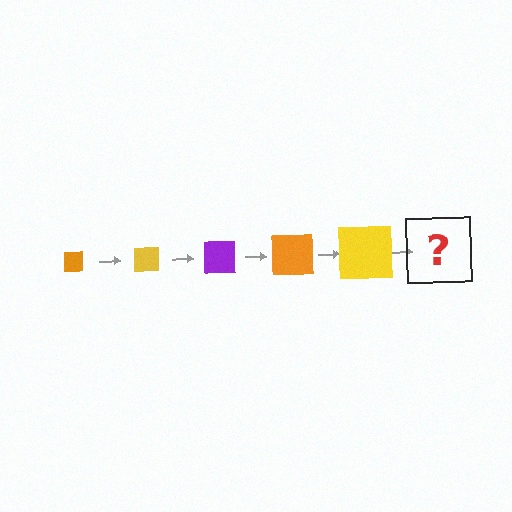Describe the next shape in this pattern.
It should be a purple square, larger than the previous one.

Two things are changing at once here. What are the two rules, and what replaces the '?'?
The two rules are that the square grows larger each step and the color cycles through orange, yellow, and purple. The '?' should be a purple square, larger than the previous one.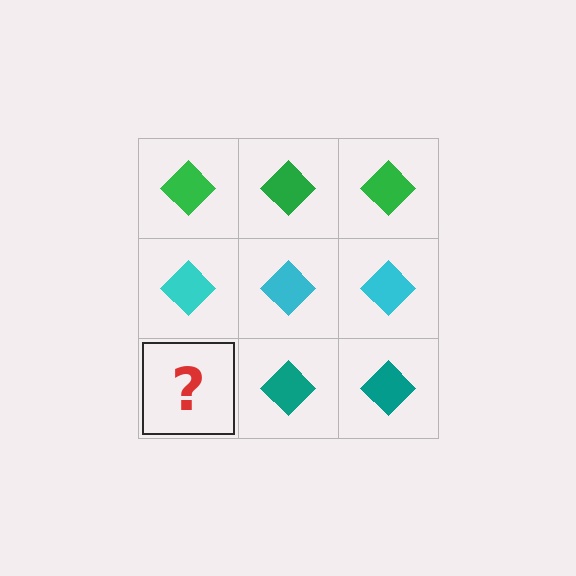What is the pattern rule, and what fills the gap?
The rule is that each row has a consistent color. The gap should be filled with a teal diamond.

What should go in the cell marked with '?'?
The missing cell should contain a teal diamond.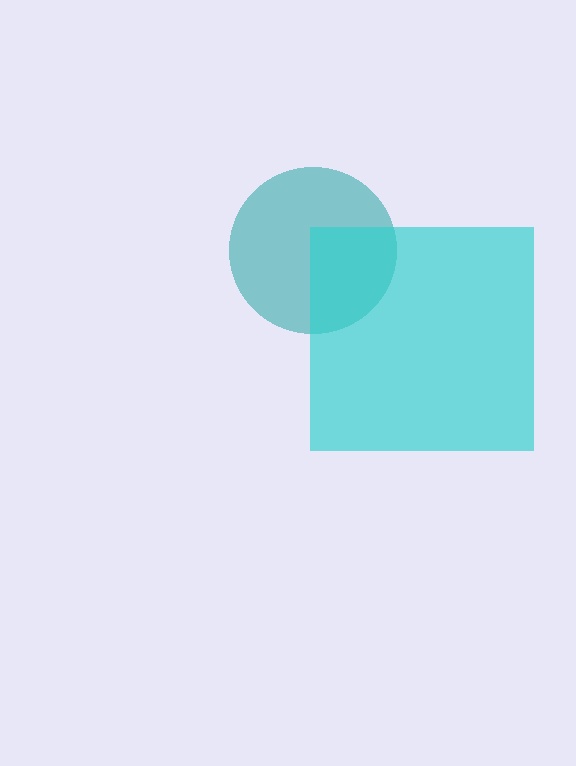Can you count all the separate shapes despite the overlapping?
Yes, there are 2 separate shapes.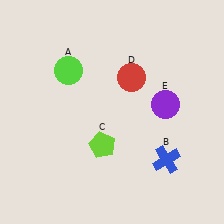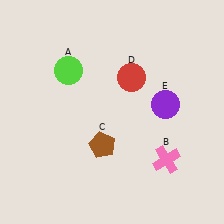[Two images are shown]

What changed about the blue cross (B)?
In Image 1, B is blue. In Image 2, it changed to pink.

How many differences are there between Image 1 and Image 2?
There are 2 differences between the two images.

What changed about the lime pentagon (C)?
In Image 1, C is lime. In Image 2, it changed to brown.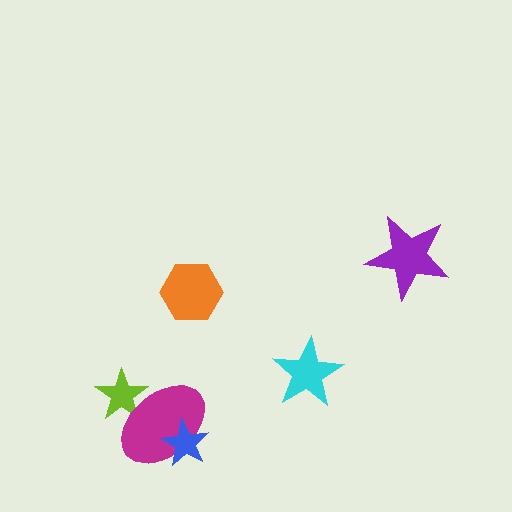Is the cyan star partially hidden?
No, no other shape covers it.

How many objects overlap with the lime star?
1 object overlaps with the lime star.